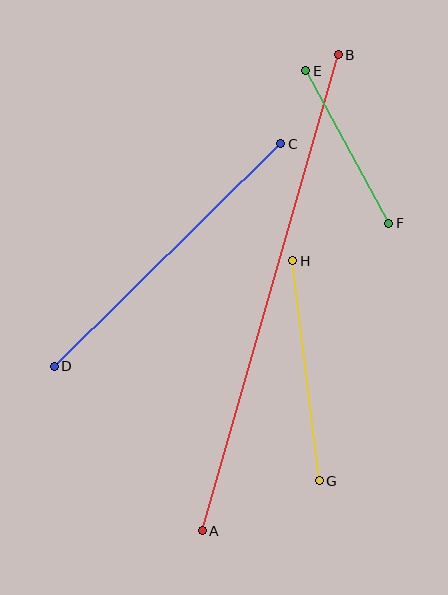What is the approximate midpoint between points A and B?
The midpoint is at approximately (270, 293) pixels.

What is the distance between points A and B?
The distance is approximately 495 pixels.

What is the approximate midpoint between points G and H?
The midpoint is at approximately (306, 371) pixels.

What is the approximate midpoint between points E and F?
The midpoint is at approximately (347, 147) pixels.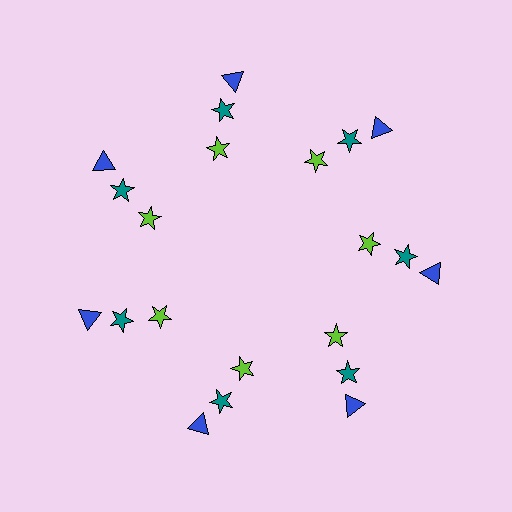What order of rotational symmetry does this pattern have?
This pattern has 7-fold rotational symmetry.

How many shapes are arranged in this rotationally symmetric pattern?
There are 21 shapes, arranged in 7 groups of 3.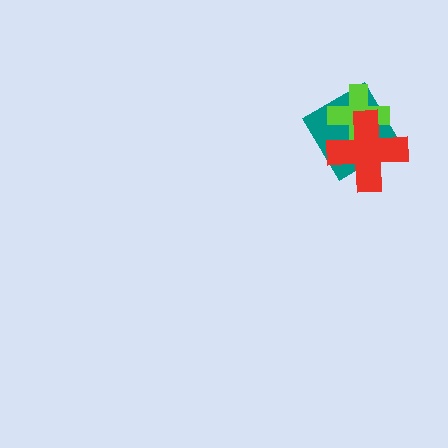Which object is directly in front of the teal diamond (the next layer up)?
The lime cross is directly in front of the teal diamond.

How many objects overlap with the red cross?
2 objects overlap with the red cross.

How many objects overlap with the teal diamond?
2 objects overlap with the teal diamond.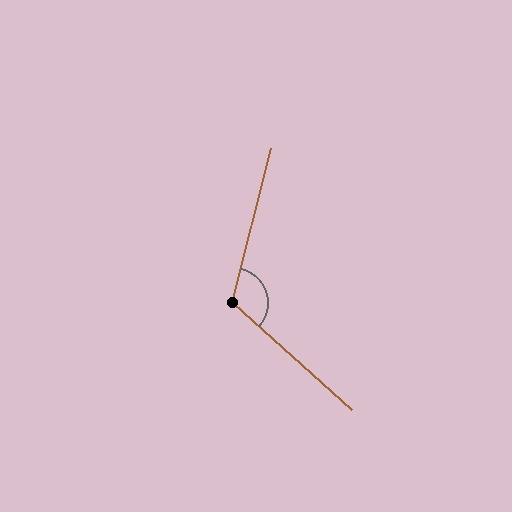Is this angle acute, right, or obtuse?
It is obtuse.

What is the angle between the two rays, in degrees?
Approximately 118 degrees.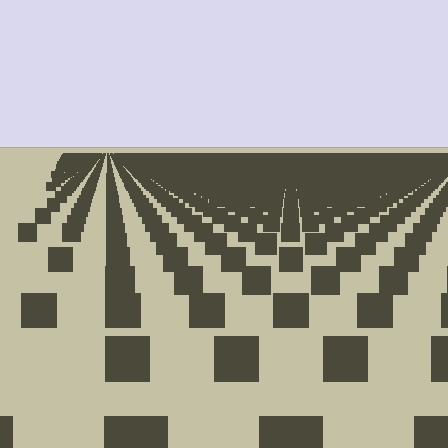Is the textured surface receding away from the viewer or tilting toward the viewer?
The surface is receding away from the viewer. Texture elements get smaller and denser toward the top.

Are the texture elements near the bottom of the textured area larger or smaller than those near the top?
Larger. Near the bottom, elements are closer to the viewer and appear at a bigger on-screen size.